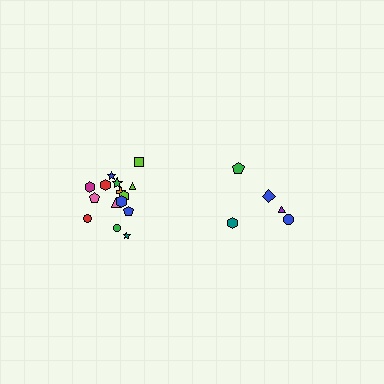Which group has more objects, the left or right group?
The left group.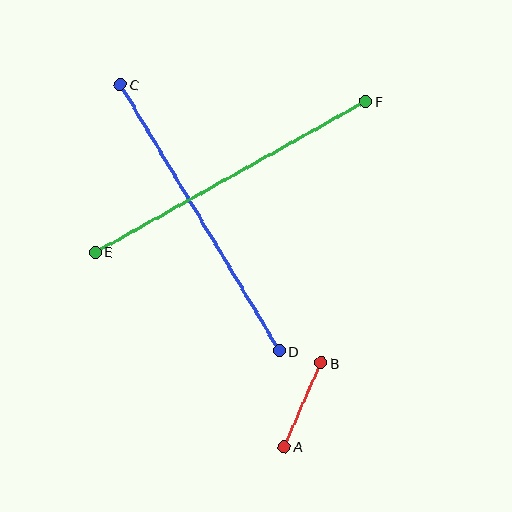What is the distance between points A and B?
The distance is approximately 92 pixels.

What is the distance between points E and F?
The distance is approximately 310 pixels.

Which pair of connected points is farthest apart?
Points C and D are farthest apart.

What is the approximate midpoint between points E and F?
The midpoint is at approximately (231, 177) pixels.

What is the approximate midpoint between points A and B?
The midpoint is at approximately (303, 405) pixels.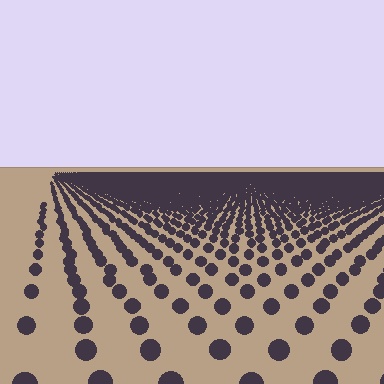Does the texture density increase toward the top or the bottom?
Density increases toward the top.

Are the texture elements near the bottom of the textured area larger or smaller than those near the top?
Larger. Near the bottom, elements are closer to the viewer and appear at a bigger on-screen size.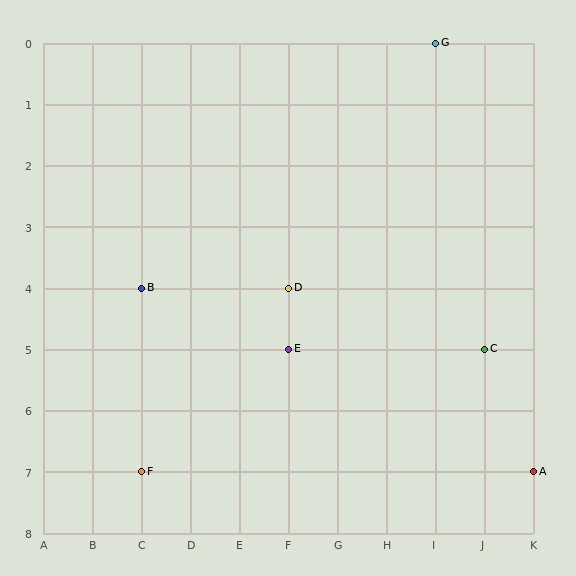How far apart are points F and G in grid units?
Points F and G are 6 columns and 7 rows apart (about 9.2 grid units diagonally).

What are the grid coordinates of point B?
Point B is at grid coordinates (C, 4).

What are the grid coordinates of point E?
Point E is at grid coordinates (F, 5).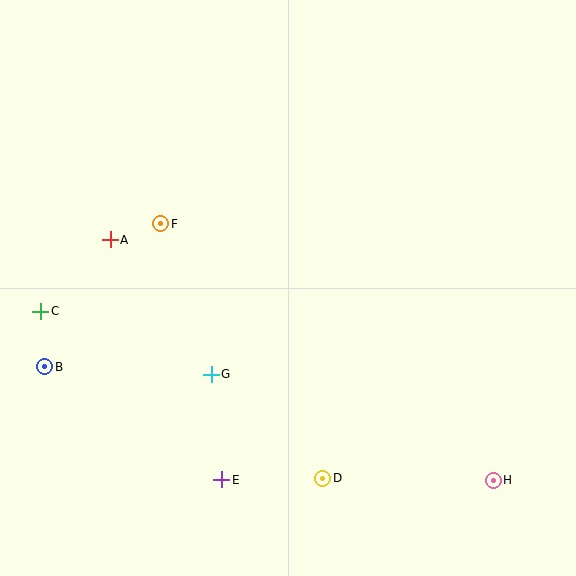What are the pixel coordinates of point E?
Point E is at (222, 480).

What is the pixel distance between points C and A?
The distance between C and A is 100 pixels.